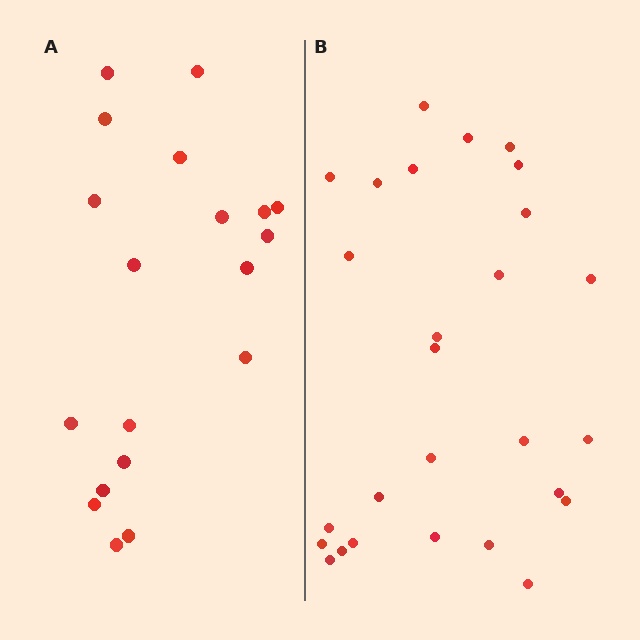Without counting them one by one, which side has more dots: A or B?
Region B (the right region) has more dots.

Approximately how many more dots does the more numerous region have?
Region B has roughly 8 or so more dots than region A.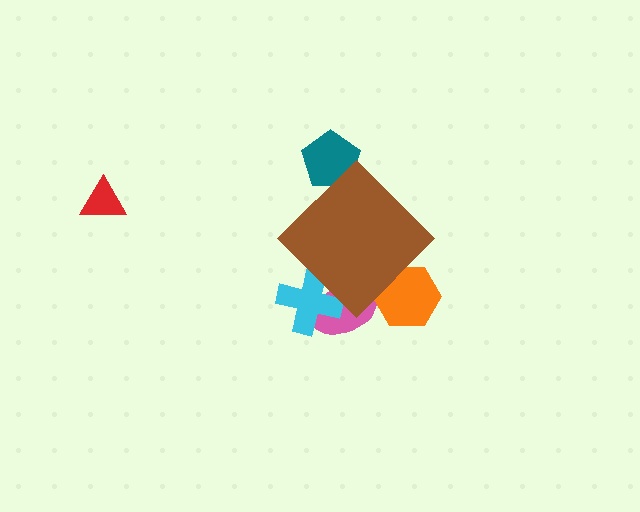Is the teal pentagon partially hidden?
Yes, the teal pentagon is partially hidden behind the brown diamond.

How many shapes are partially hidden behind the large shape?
4 shapes are partially hidden.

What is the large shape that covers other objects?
A brown diamond.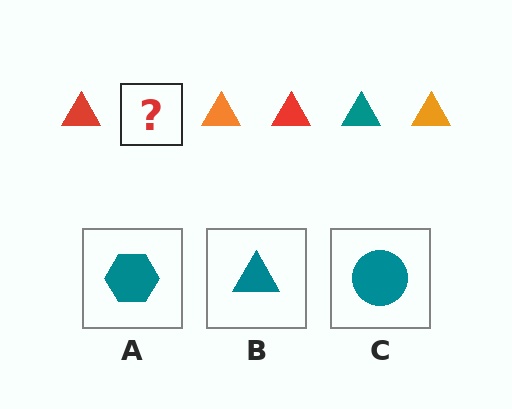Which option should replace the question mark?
Option B.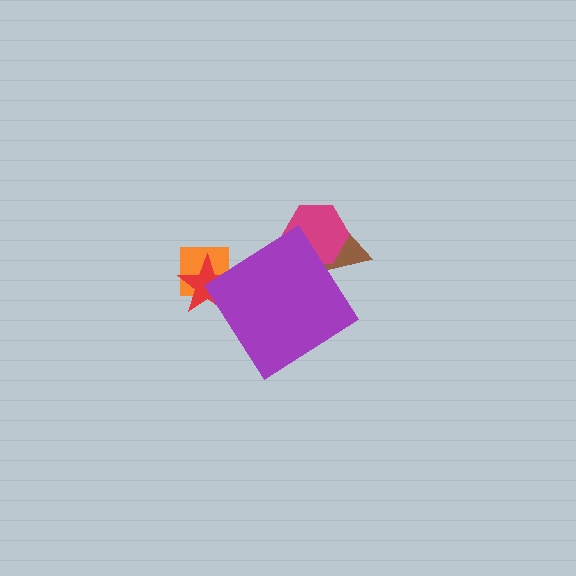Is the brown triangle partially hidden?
Yes, the brown triangle is partially hidden behind the purple diamond.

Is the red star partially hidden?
Yes, the red star is partially hidden behind the purple diamond.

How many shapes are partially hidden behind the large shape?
4 shapes are partially hidden.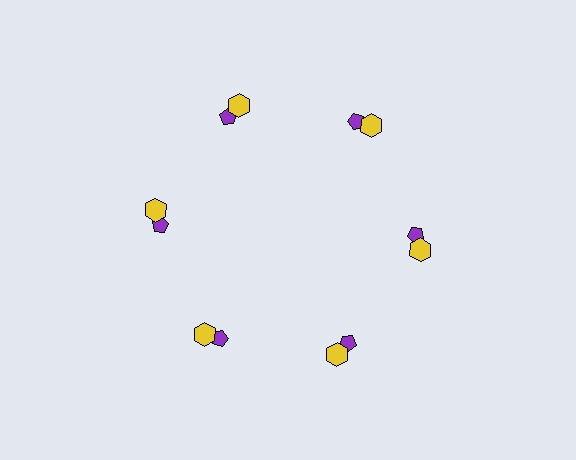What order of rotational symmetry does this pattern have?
This pattern has 6-fold rotational symmetry.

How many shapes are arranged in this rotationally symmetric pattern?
There are 12 shapes, arranged in 6 groups of 2.